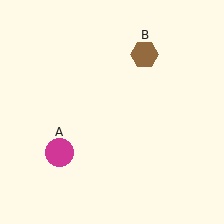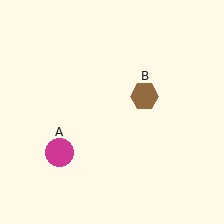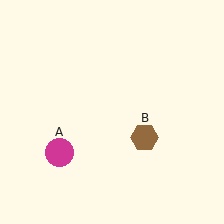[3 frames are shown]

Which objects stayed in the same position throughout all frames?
Magenta circle (object A) remained stationary.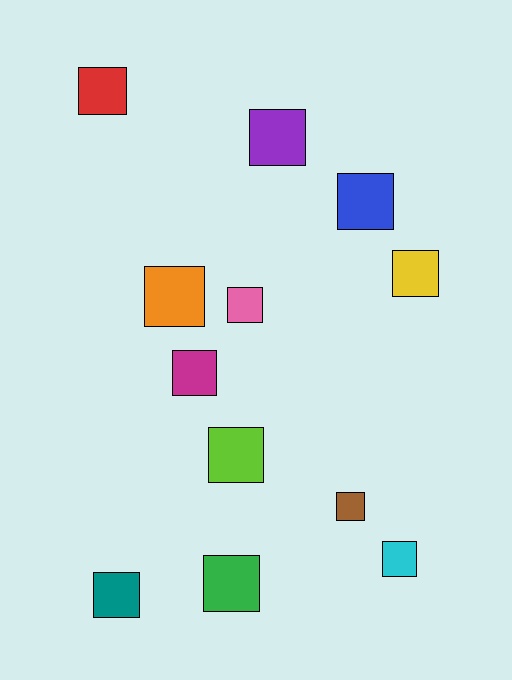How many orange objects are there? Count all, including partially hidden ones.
There is 1 orange object.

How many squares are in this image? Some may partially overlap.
There are 12 squares.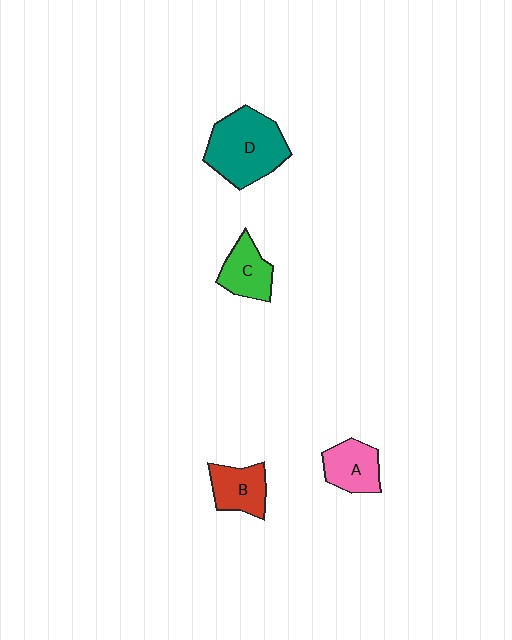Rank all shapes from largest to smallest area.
From largest to smallest: D (teal), A (pink), B (red), C (green).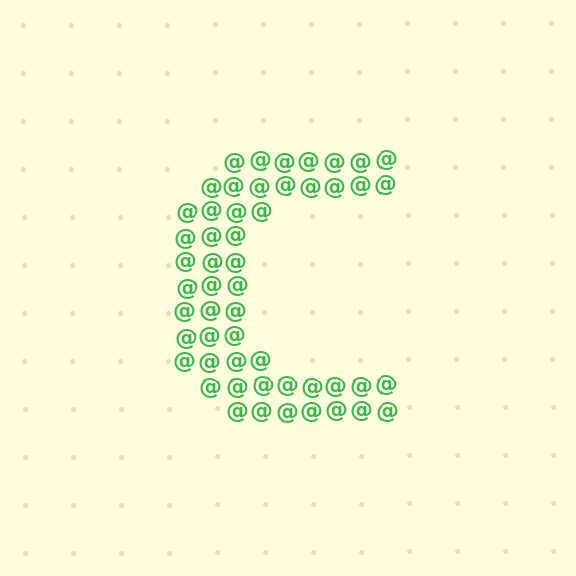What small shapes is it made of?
It is made of small at signs.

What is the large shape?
The large shape is the letter C.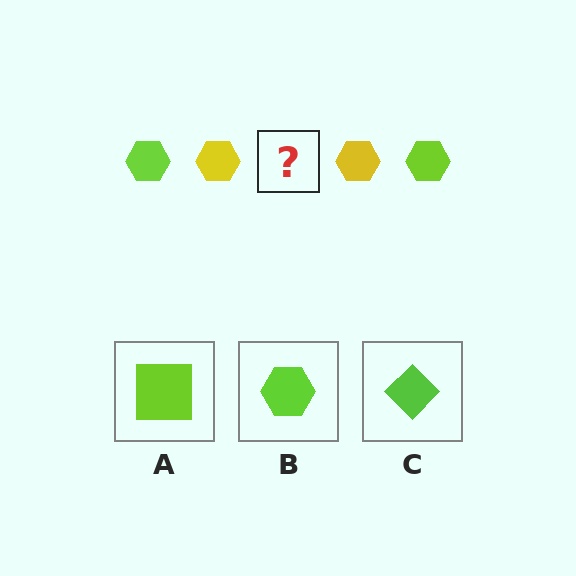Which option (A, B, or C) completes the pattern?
B.